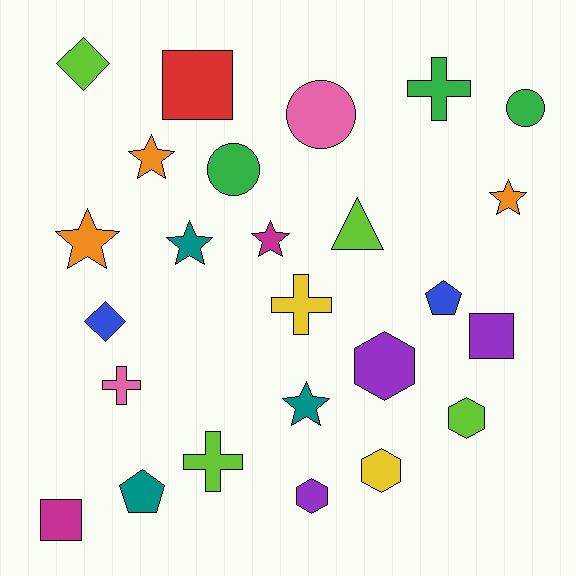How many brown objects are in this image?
There are no brown objects.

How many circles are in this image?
There are 3 circles.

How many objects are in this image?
There are 25 objects.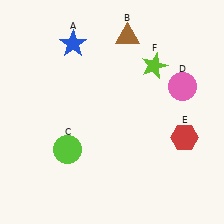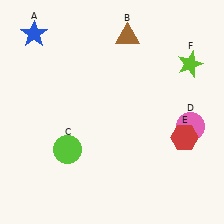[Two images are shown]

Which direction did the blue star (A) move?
The blue star (A) moved left.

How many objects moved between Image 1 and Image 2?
3 objects moved between the two images.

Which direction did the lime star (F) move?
The lime star (F) moved right.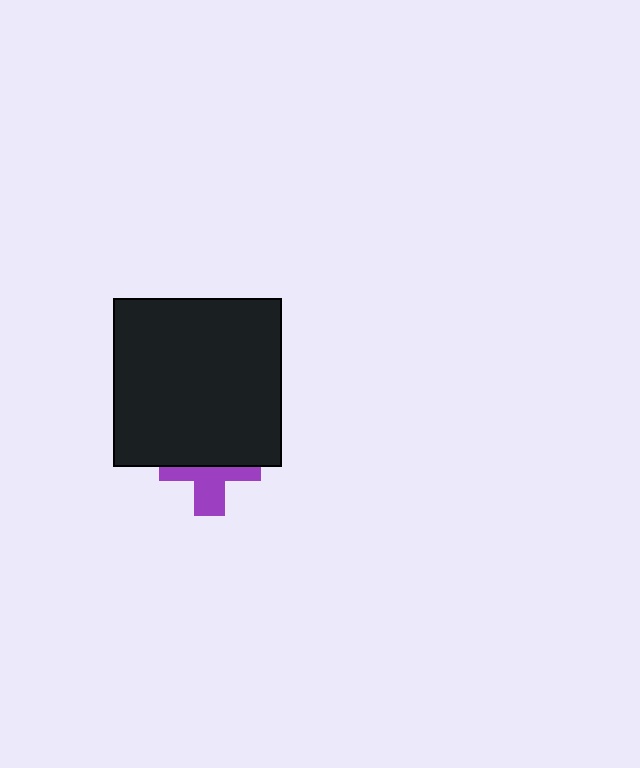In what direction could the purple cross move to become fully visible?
The purple cross could move down. That would shift it out from behind the black square entirely.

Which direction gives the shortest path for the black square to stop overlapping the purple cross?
Moving up gives the shortest separation.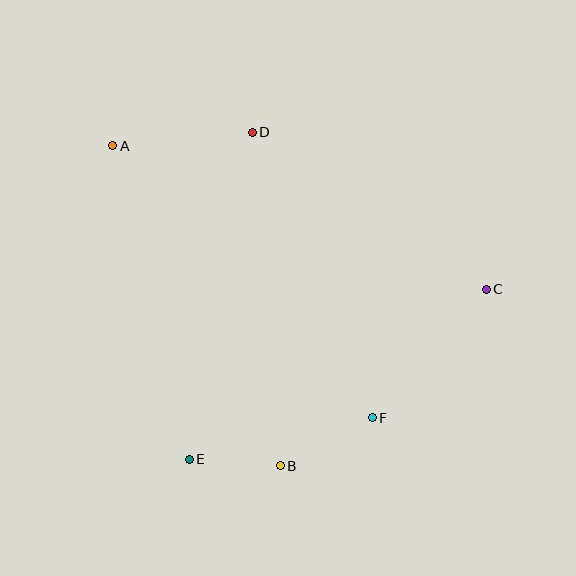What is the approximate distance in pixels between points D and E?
The distance between D and E is approximately 333 pixels.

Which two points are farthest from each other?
Points A and C are farthest from each other.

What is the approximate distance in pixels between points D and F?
The distance between D and F is approximately 310 pixels.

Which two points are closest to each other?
Points B and E are closest to each other.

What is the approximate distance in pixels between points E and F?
The distance between E and F is approximately 188 pixels.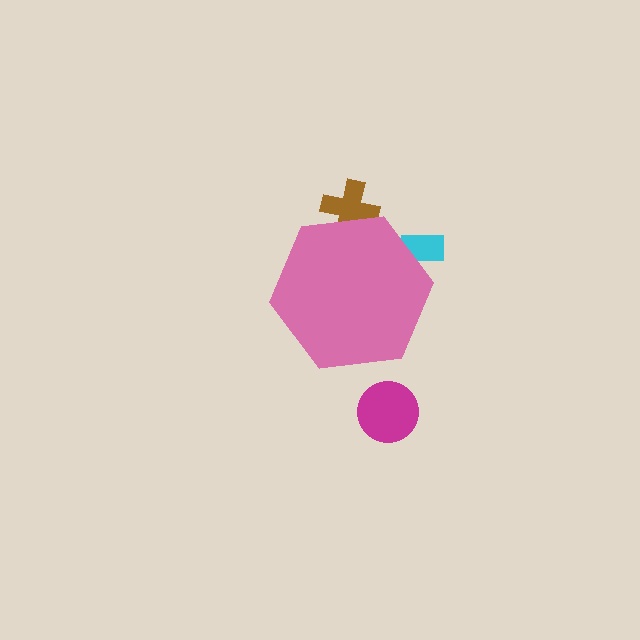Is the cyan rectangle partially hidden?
Yes, the cyan rectangle is partially hidden behind the pink hexagon.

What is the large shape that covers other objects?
A pink hexagon.